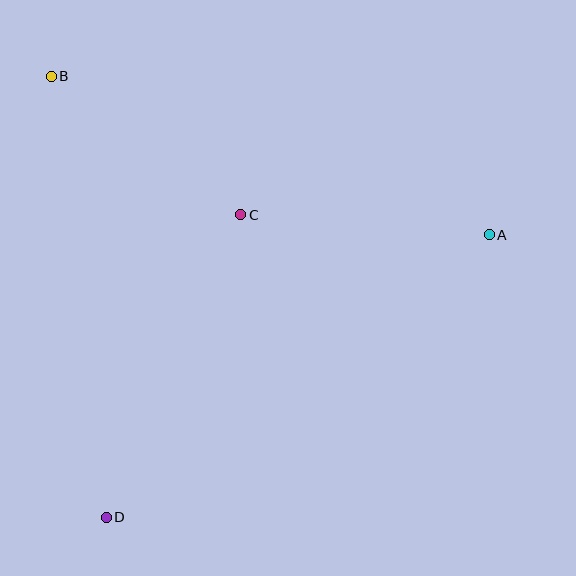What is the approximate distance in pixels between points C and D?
The distance between C and D is approximately 331 pixels.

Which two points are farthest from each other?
Points A and D are farthest from each other.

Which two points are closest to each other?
Points B and C are closest to each other.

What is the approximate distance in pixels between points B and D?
The distance between B and D is approximately 444 pixels.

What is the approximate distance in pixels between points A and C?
The distance between A and C is approximately 249 pixels.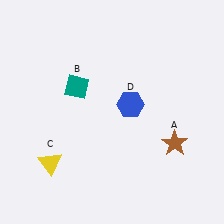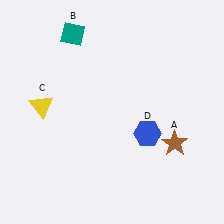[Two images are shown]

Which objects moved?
The objects that moved are: the teal diamond (B), the yellow triangle (C), the blue hexagon (D).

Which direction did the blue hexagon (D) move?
The blue hexagon (D) moved down.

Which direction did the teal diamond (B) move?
The teal diamond (B) moved up.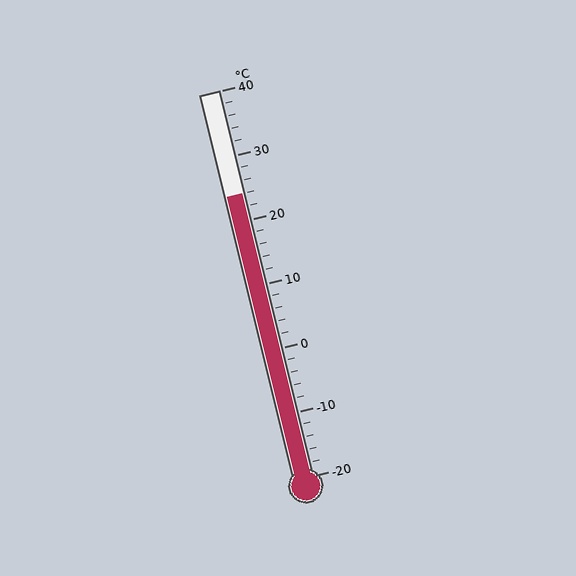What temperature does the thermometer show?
The thermometer shows approximately 24°C.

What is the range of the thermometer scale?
The thermometer scale ranges from -20°C to 40°C.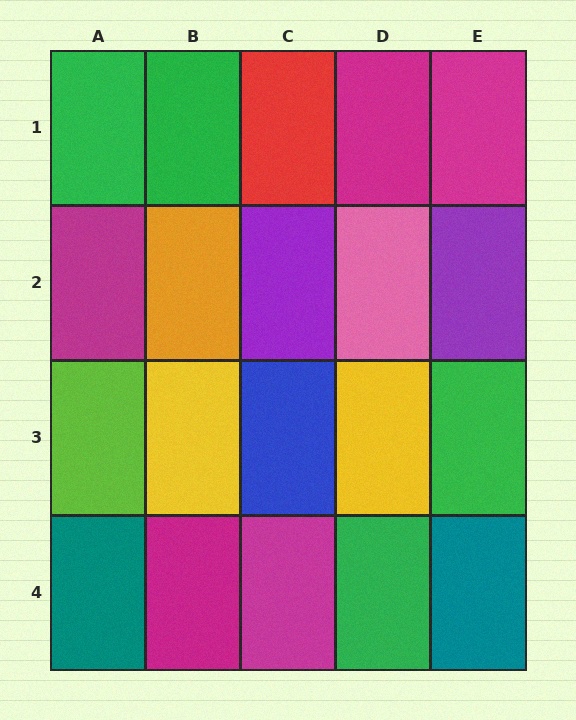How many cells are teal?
2 cells are teal.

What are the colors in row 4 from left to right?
Teal, magenta, magenta, green, teal.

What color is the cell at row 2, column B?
Orange.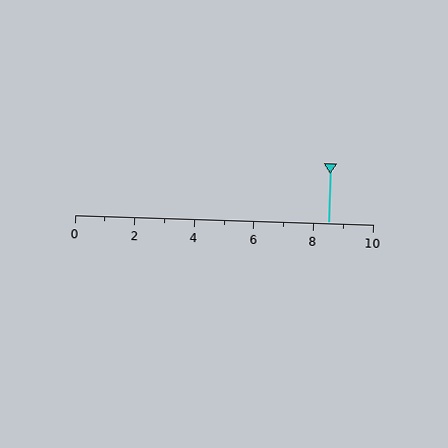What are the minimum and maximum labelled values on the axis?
The axis runs from 0 to 10.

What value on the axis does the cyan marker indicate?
The marker indicates approximately 8.5.